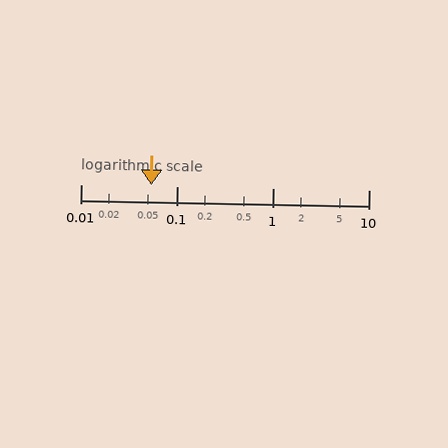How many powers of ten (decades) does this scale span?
The scale spans 3 decades, from 0.01 to 10.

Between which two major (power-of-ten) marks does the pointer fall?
The pointer is between 0.01 and 0.1.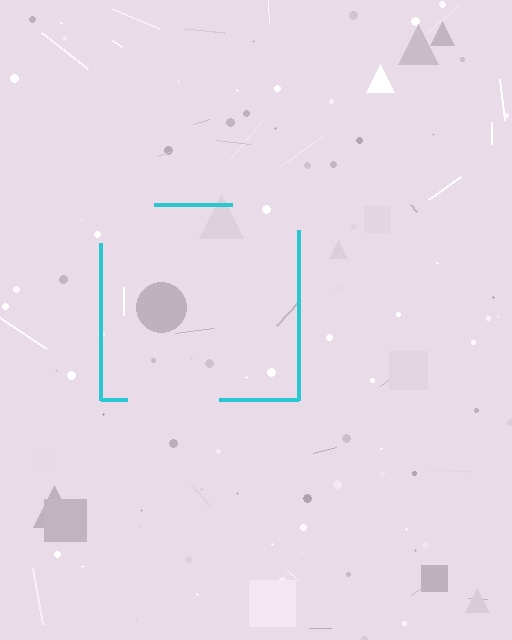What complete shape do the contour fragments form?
The contour fragments form a square.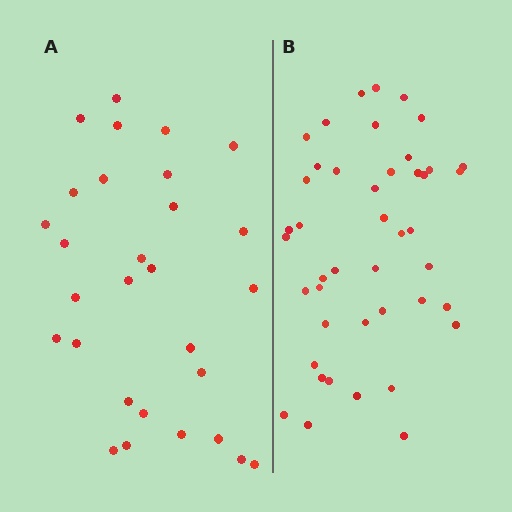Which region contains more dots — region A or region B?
Region B (the right region) has more dots.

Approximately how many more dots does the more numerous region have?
Region B has approximately 15 more dots than region A.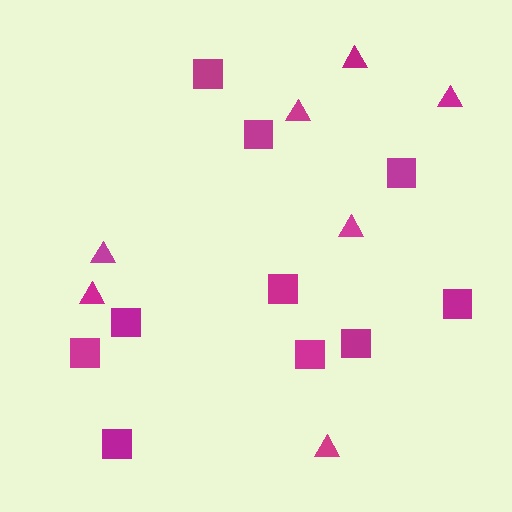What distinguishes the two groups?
There are 2 groups: one group of triangles (7) and one group of squares (10).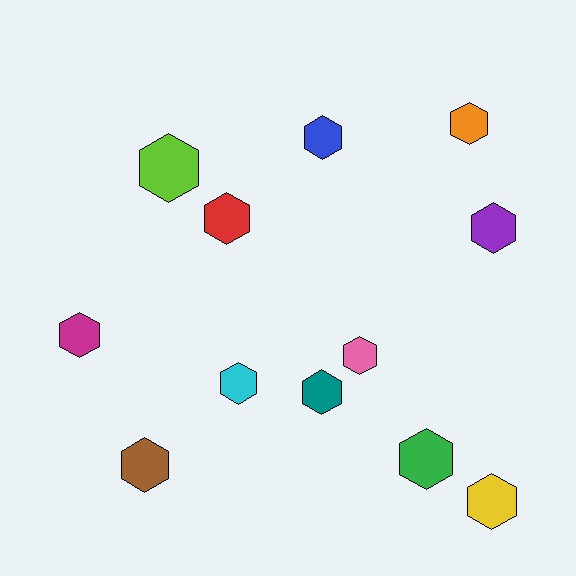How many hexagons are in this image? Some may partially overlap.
There are 12 hexagons.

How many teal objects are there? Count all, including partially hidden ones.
There is 1 teal object.